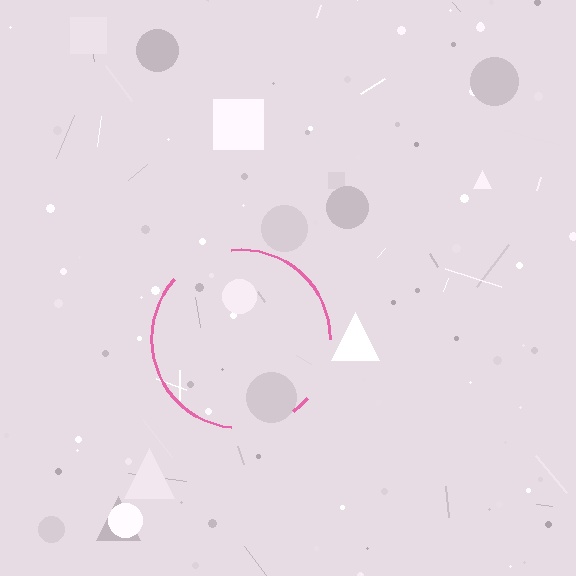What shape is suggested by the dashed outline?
The dashed outline suggests a circle.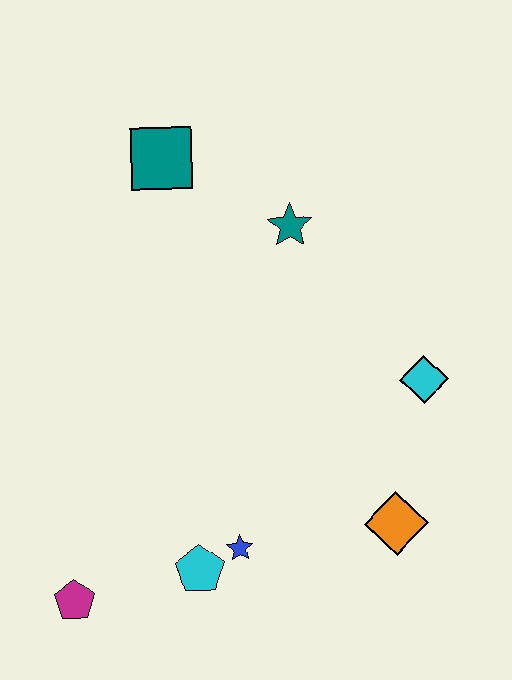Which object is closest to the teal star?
The teal square is closest to the teal star.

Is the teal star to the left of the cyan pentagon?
No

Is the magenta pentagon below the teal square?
Yes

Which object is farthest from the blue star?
The teal square is farthest from the blue star.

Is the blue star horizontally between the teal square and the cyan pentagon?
No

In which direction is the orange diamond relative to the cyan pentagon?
The orange diamond is to the right of the cyan pentagon.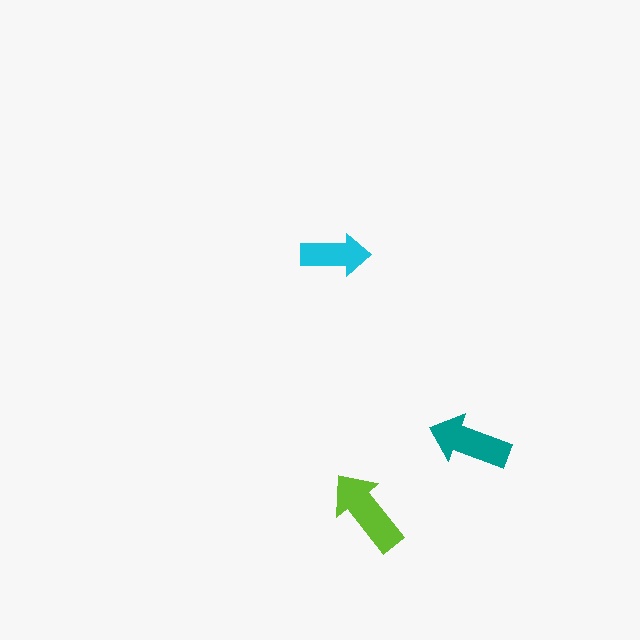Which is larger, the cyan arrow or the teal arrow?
The teal one.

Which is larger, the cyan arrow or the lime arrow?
The lime one.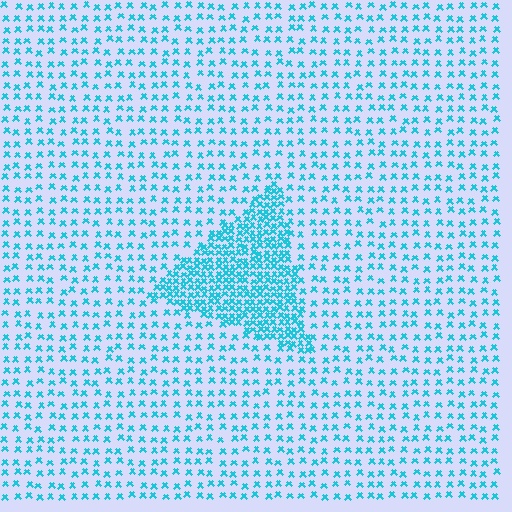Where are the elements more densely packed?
The elements are more densely packed inside the triangle boundary.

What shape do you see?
I see a triangle.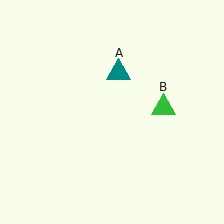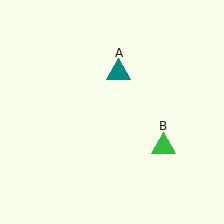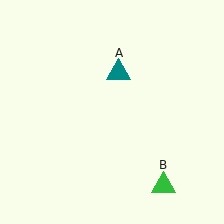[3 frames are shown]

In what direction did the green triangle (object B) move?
The green triangle (object B) moved down.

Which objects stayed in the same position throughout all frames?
Teal triangle (object A) remained stationary.